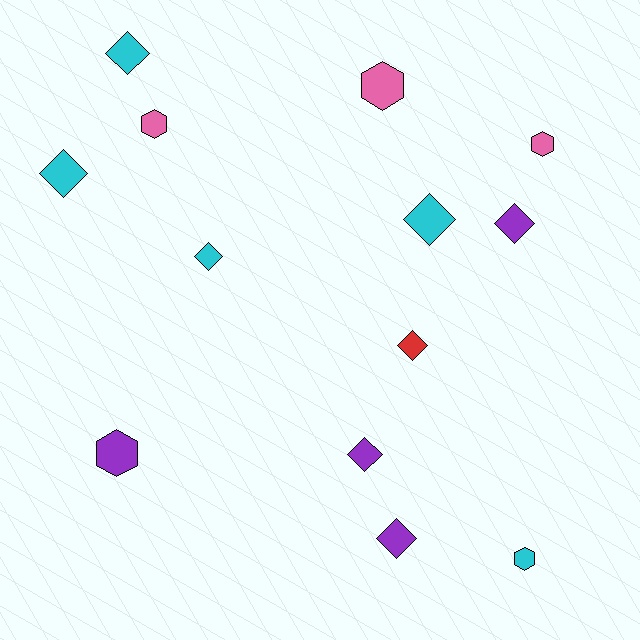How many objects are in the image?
There are 13 objects.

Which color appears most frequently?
Cyan, with 5 objects.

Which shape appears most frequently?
Diamond, with 8 objects.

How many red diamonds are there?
There is 1 red diamond.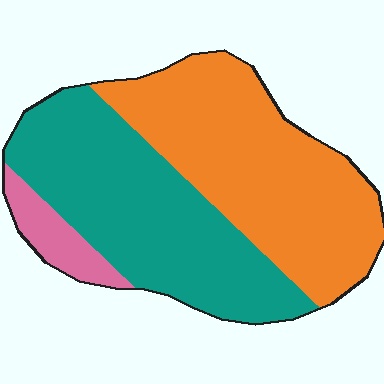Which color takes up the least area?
Pink, at roughly 10%.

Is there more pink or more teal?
Teal.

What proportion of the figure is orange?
Orange takes up about one half (1/2) of the figure.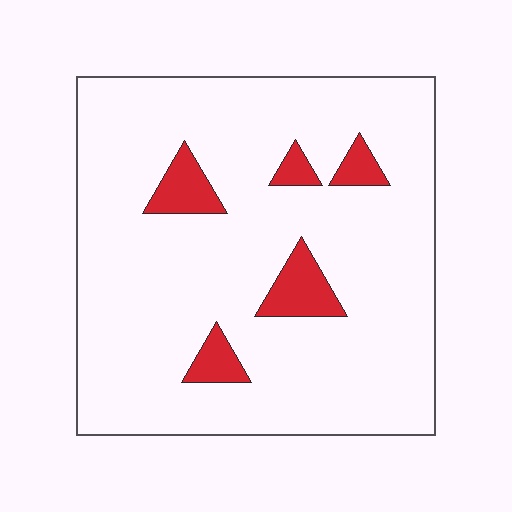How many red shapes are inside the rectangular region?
5.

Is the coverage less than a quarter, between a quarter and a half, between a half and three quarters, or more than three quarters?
Less than a quarter.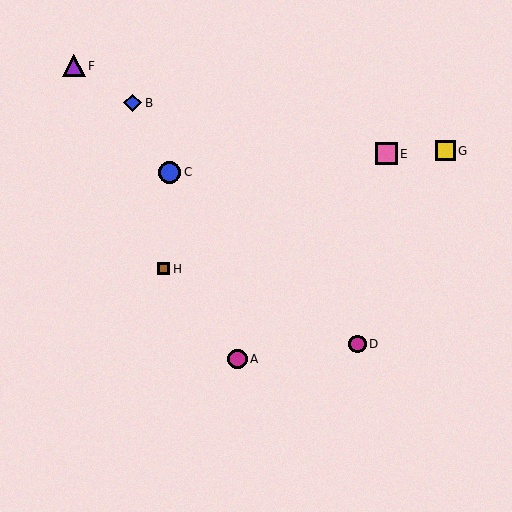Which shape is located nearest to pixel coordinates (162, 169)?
The blue circle (labeled C) at (170, 172) is nearest to that location.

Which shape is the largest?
The purple triangle (labeled F) is the largest.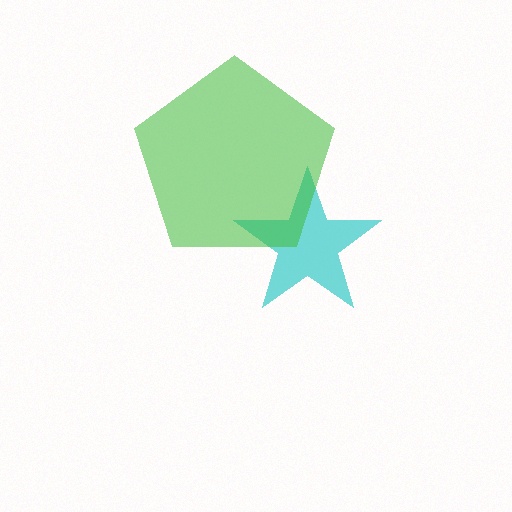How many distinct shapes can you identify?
There are 2 distinct shapes: a cyan star, a green pentagon.